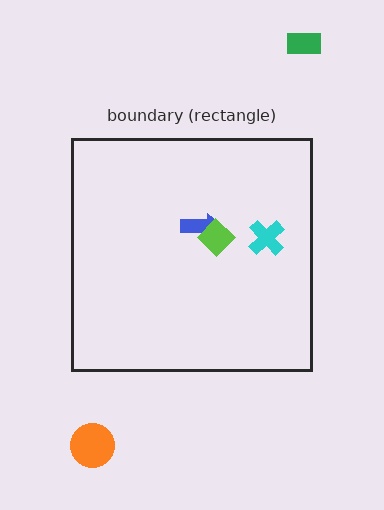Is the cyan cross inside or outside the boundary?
Inside.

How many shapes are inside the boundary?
3 inside, 2 outside.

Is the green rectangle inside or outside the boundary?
Outside.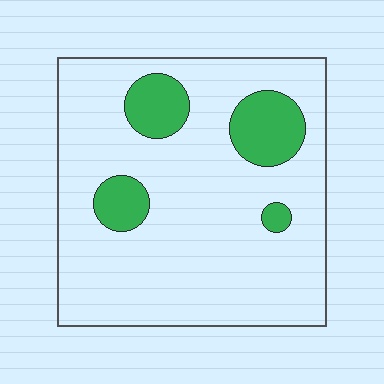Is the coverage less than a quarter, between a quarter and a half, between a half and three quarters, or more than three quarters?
Less than a quarter.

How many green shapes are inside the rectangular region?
4.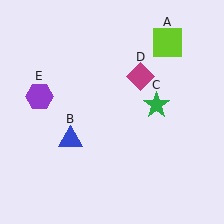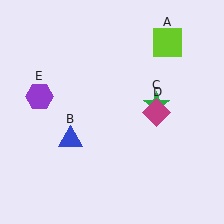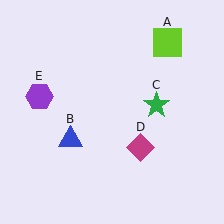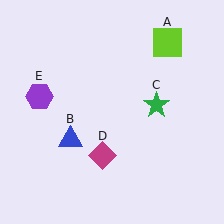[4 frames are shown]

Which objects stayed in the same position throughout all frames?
Lime square (object A) and blue triangle (object B) and green star (object C) and purple hexagon (object E) remained stationary.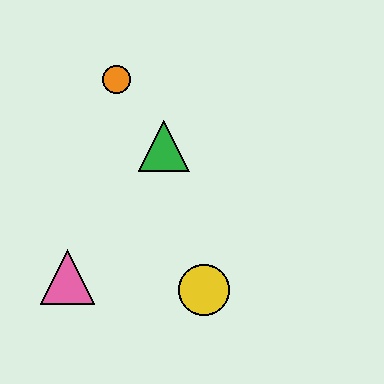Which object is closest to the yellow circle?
The pink triangle is closest to the yellow circle.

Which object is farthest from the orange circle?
The yellow circle is farthest from the orange circle.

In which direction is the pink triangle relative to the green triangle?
The pink triangle is below the green triangle.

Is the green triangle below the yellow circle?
No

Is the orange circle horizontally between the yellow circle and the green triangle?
No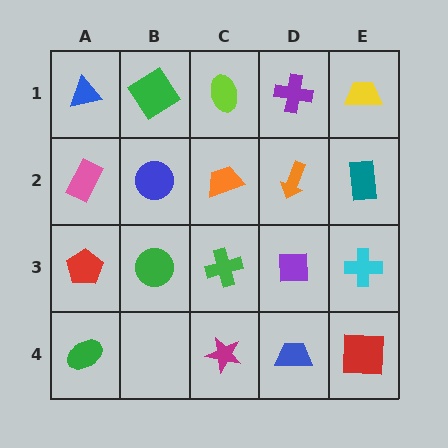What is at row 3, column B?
A green circle.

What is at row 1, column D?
A purple cross.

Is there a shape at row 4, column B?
No, that cell is empty.